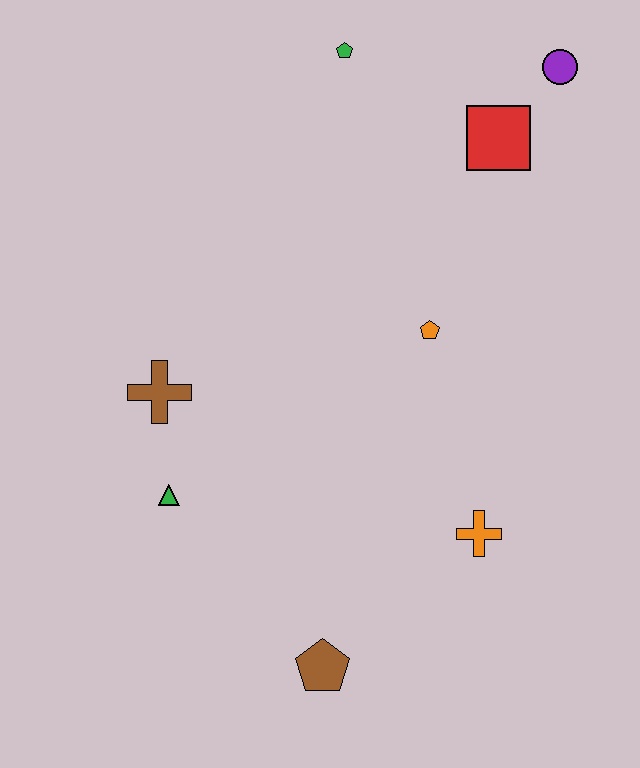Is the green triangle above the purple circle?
No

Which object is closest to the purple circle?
The red square is closest to the purple circle.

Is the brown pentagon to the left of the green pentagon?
Yes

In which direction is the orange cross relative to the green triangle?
The orange cross is to the right of the green triangle.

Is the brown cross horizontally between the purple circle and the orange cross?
No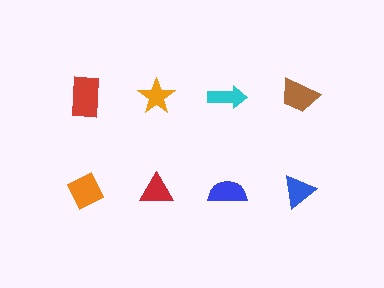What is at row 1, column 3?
A cyan arrow.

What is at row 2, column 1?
An orange diamond.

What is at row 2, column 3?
A blue semicircle.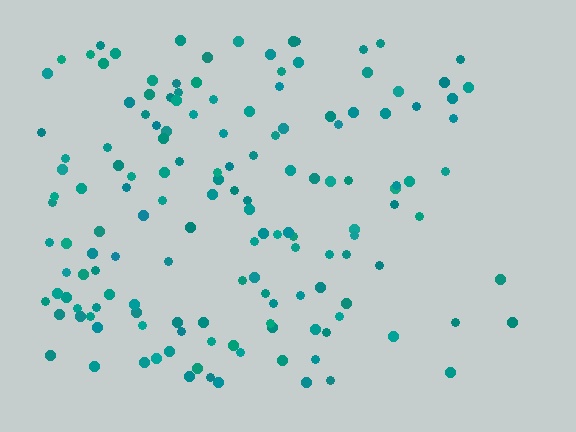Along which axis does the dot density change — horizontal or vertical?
Horizontal.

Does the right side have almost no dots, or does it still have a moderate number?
Still a moderate number, just noticeably fewer than the left.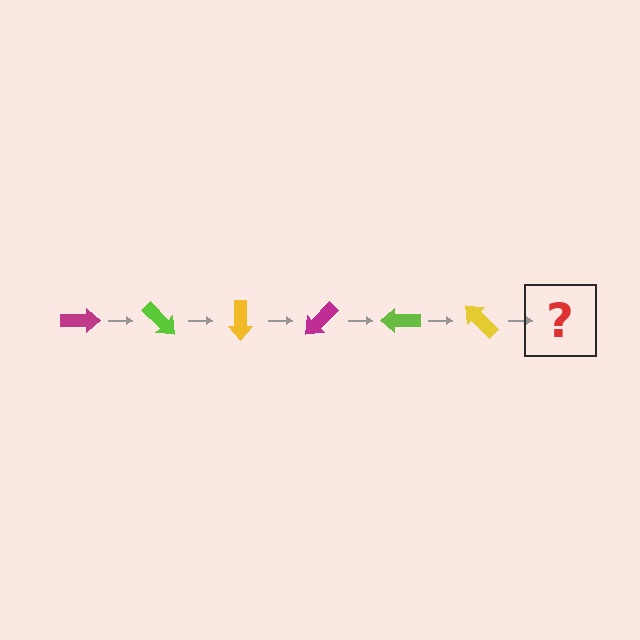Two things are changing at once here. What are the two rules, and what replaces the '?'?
The two rules are that it rotates 45 degrees each step and the color cycles through magenta, lime, and yellow. The '?' should be a magenta arrow, rotated 270 degrees from the start.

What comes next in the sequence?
The next element should be a magenta arrow, rotated 270 degrees from the start.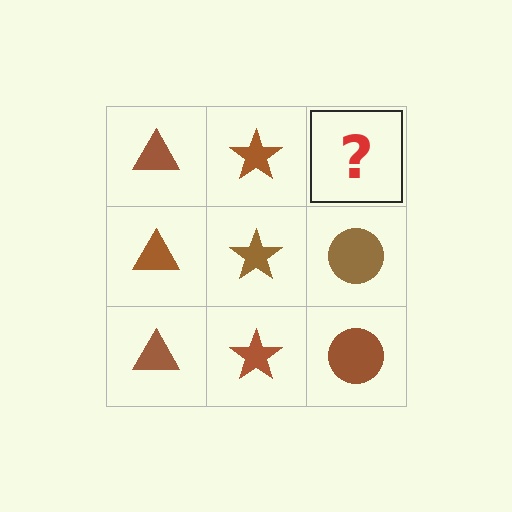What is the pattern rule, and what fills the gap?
The rule is that each column has a consistent shape. The gap should be filled with a brown circle.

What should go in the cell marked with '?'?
The missing cell should contain a brown circle.